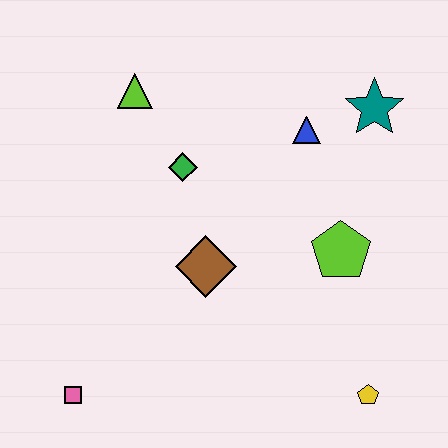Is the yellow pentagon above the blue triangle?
No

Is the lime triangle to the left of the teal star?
Yes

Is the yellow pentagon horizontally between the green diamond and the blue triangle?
No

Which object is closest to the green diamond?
The lime triangle is closest to the green diamond.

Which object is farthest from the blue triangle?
The pink square is farthest from the blue triangle.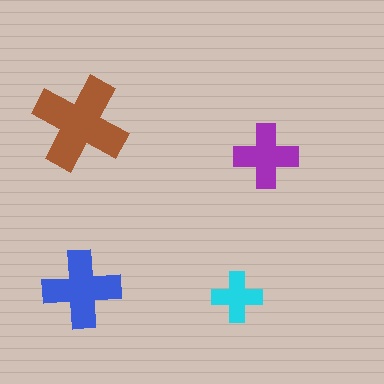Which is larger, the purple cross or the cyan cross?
The purple one.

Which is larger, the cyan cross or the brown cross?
The brown one.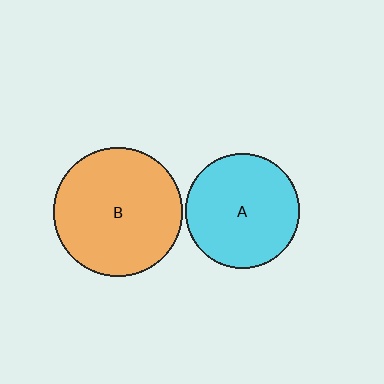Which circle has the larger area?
Circle B (orange).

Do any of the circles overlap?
No, none of the circles overlap.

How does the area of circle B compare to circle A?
Approximately 1.3 times.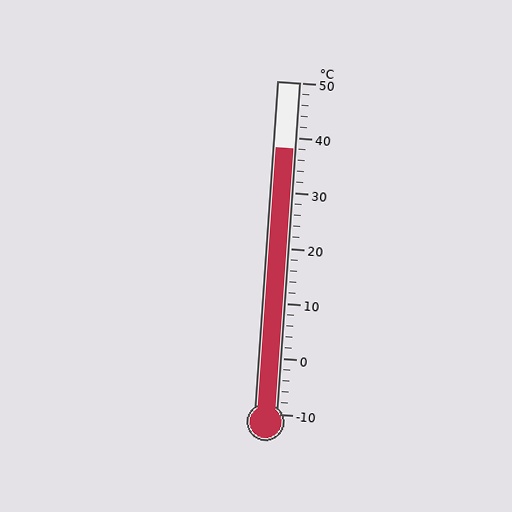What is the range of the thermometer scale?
The thermometer scale ranges from -10°C to 50°C.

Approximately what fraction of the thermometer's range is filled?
The thermometer is filled to approximately 80% of its range.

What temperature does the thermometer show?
The thermometer shows approximately 38°C.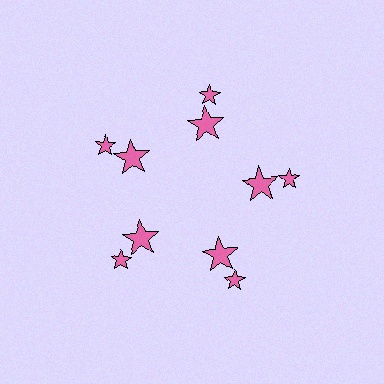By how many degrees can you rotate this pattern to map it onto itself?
The pattern maps onto itself every 72 degrees of rotation.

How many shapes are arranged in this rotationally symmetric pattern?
There are 10 shapes, arranged in 5 groups of 2.